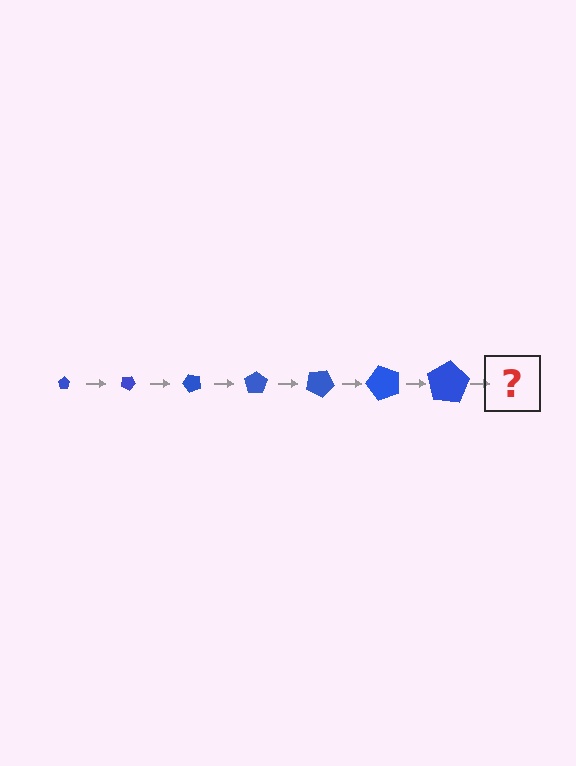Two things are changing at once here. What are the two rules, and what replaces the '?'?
The two rules are that the pentagon grows larger each step and it rotates 25 degrees each step. The '?' should be a pentagon, larger than the previous one and rotated 175 degrees from the start.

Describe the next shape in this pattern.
It should be a pentagon, larger than the previous one and rotated 175 degrees from the start.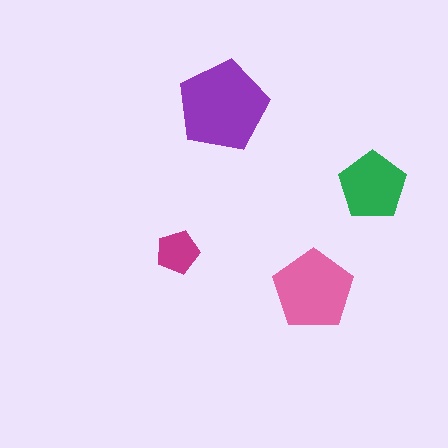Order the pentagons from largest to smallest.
the purple one, the pink one, the green one, the magenta one.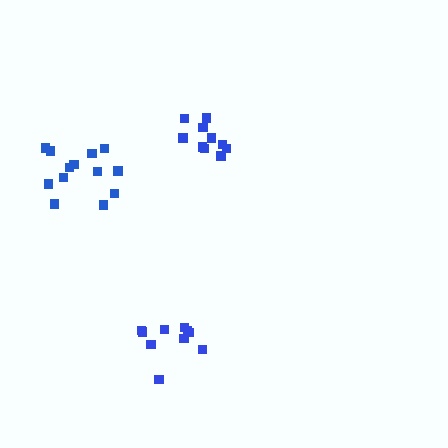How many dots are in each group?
Group 1: 13 dots, Group 2: 10 dots, Group 3: 10 dots (33 total).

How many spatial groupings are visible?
There are 3 spatial groupings.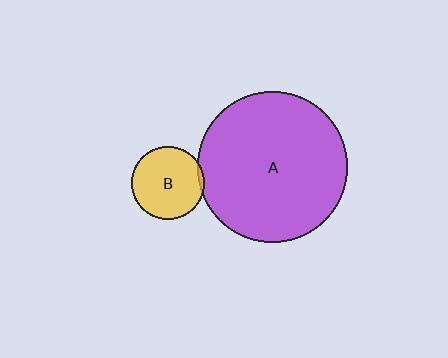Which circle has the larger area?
Circle A (purple).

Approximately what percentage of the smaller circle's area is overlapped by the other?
Approximately 5%.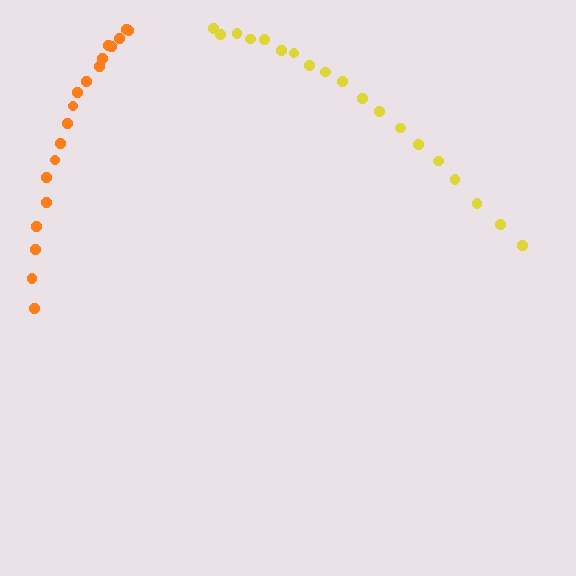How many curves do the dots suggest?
There are 2 distinct paths.